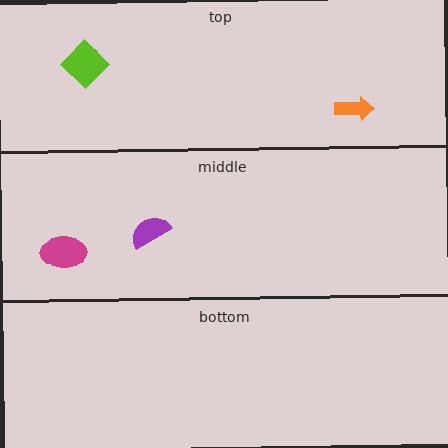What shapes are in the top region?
The lime diamond, the orange arrow.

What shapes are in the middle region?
The purple semicircle, the magenta ellipse.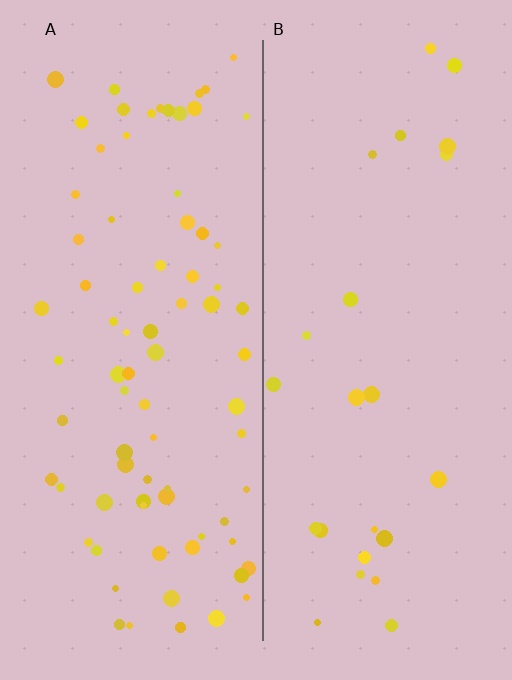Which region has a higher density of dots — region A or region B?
A (the left).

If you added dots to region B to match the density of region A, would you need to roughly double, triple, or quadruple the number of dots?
Approximately triple.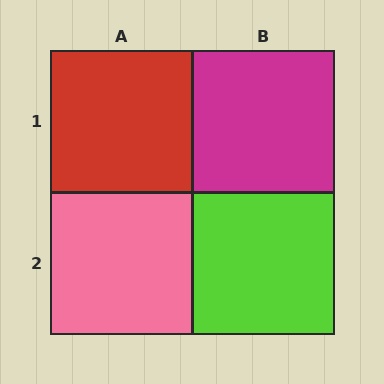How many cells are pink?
1 cell is pink.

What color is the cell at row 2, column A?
Pink.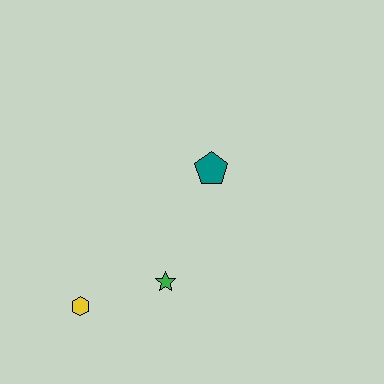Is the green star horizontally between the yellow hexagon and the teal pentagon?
Yes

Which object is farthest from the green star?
The teal pentagon is farthest from the green star.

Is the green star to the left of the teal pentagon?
Yes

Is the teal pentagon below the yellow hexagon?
No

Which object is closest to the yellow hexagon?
The green star is closest to the yellow hexagon.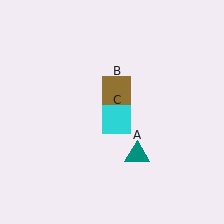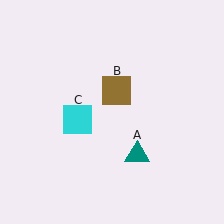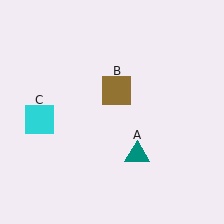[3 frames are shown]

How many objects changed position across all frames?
1 object changed position: cyan square (object C).